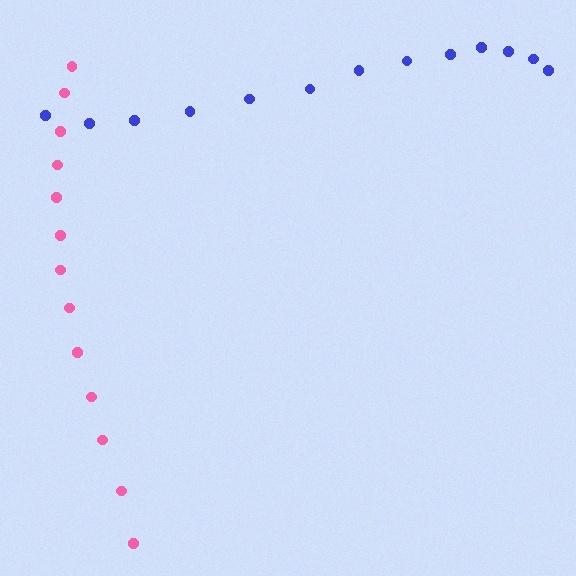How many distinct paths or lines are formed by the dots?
There are 2 distinct paths.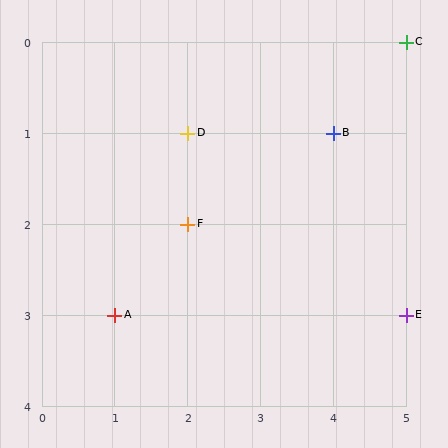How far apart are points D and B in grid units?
Points D and B are 2 columns apart.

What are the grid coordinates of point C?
Point C is at grid coordinates (5, 0).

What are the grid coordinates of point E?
Point E is at grid coordinates (5, 3).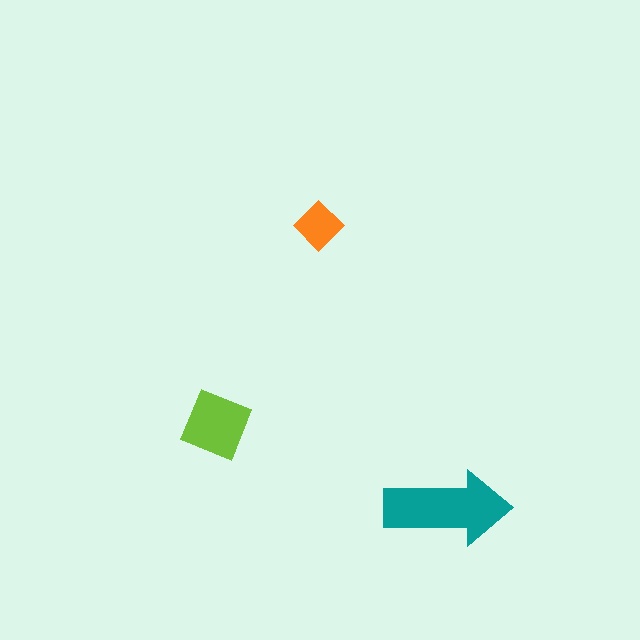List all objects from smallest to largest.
The orange diamond, the lime square, the teal arrow.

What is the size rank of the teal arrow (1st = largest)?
1st.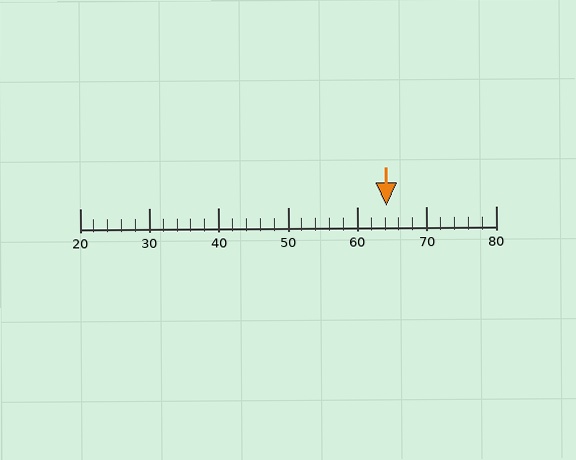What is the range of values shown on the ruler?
The ruler shows values from 20 to 80.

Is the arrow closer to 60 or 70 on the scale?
The arrow is closer to 60.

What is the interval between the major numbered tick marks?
The major tick marks are spaced 10 units apart.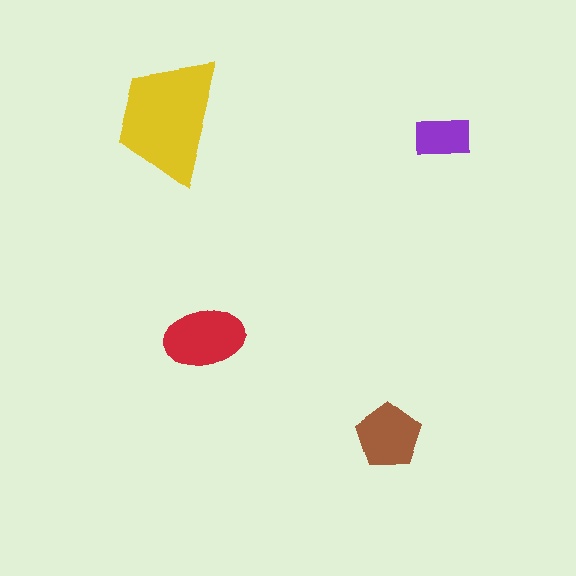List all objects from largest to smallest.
The yellow trapezoid, the red ellipse, the brown pentagon, the purple rectangle.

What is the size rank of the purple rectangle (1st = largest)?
4th.